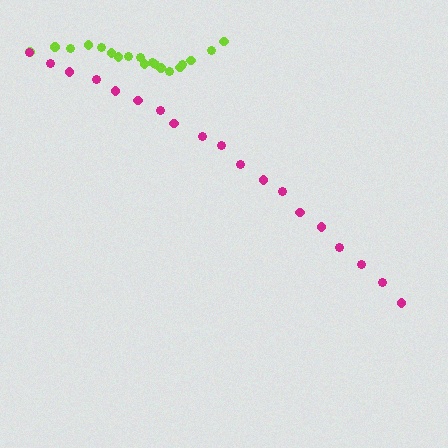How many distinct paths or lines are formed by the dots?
There are 2 distinct paths.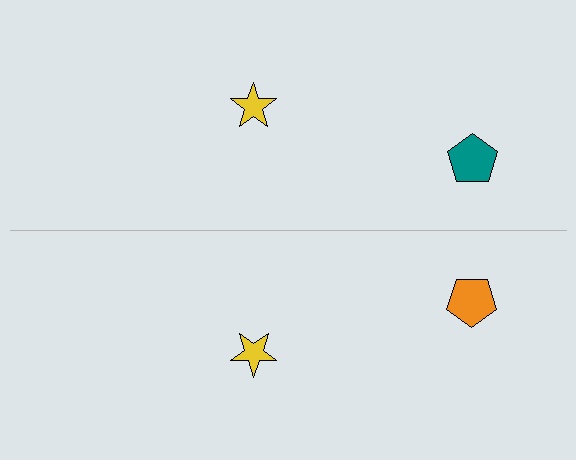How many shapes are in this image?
There are 4 shapes in this image.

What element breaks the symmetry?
The orange pentagon on the bottom side breaks the symmetry — its mirror counterpart is teal.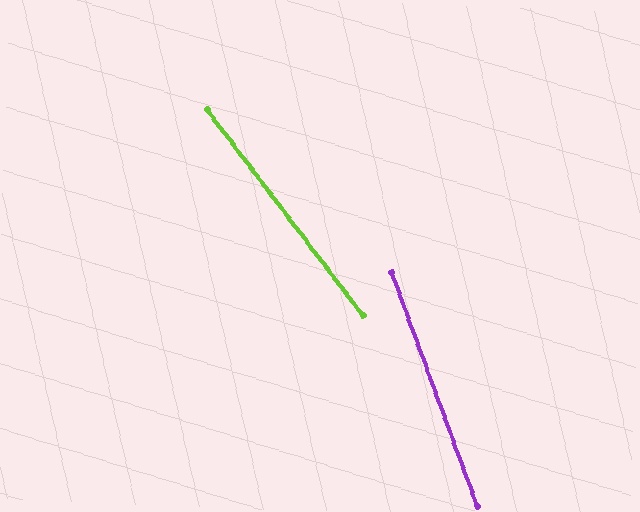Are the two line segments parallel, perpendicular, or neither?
Neither parallel nor perpendicular — they differ by about 17°.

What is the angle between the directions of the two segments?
Approximately 17 degrees.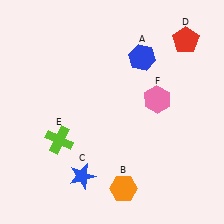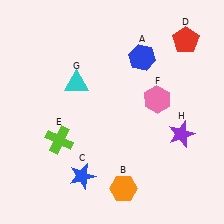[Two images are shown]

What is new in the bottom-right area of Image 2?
A purple star (H) was added in the bottom-right area of Image 2.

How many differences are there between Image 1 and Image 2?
There are 2 differences between the two images.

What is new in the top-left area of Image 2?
A cyan triangle (G) was added in the top-left area of Image 2.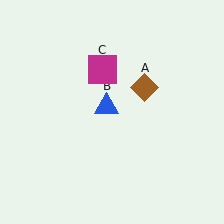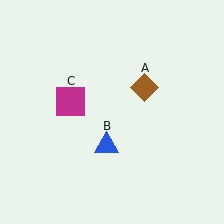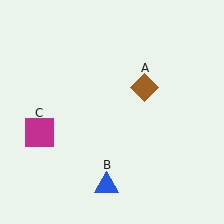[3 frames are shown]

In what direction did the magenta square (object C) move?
The magenta square (object C) moved down and to the left.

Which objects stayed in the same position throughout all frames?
Brown diamond (object A) remained stationary.